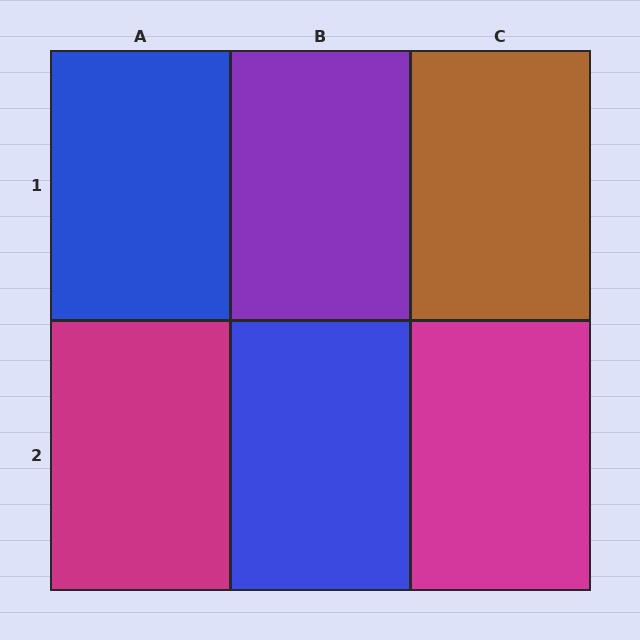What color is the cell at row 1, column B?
Purple.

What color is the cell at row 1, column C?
Brown.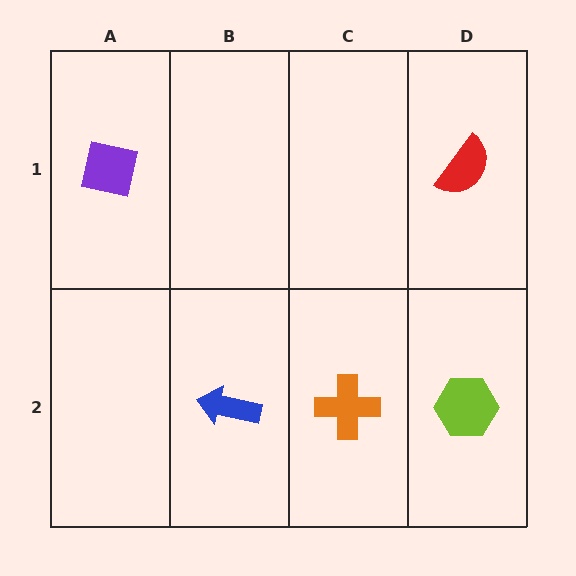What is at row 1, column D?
A red semicircle.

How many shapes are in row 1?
2 shapes.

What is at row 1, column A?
A purple square.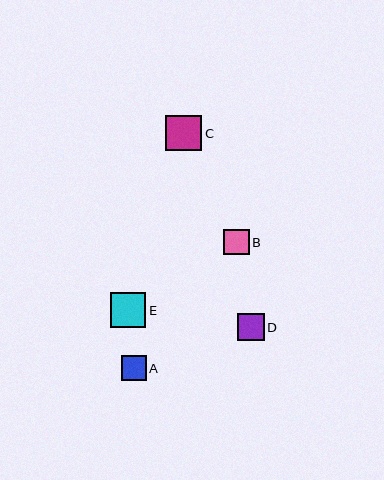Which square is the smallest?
Square A is the smallest with a size of approximately 25 pixels.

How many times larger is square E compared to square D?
Square E is approximately 1.3 times the size of square D.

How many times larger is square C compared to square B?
Square C is approximately 1.4 times the size of square B.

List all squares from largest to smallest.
From largest to smallest: C, E, D, B, A.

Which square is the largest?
Square C is the largest with a size of approximately 36 pixels.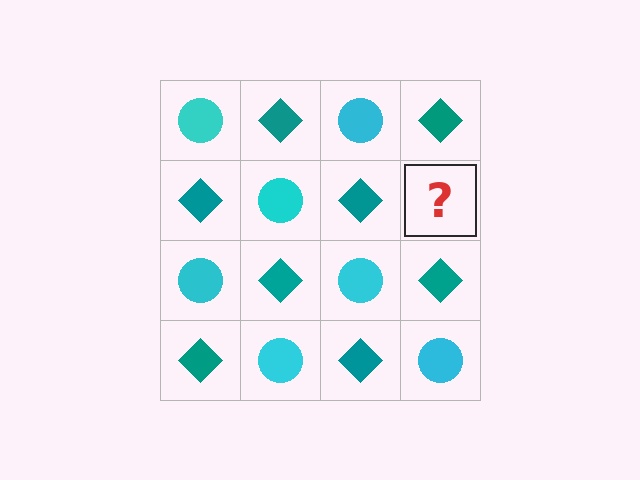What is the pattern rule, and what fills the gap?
The rule is that it alternates cyan circle and teal diamond in a checkerboard pattern. The gap should be filled with a cyan circle.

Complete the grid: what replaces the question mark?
The question mark should be replaced with a cyan circle.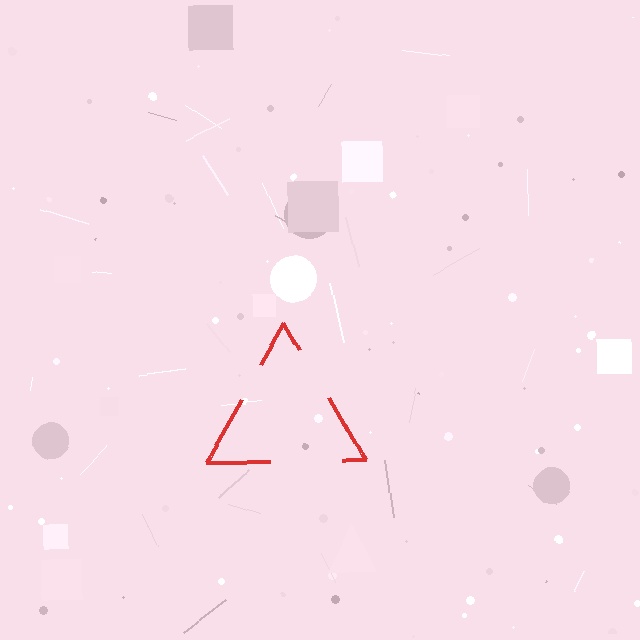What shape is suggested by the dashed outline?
The dashed outline suggests a triangle.